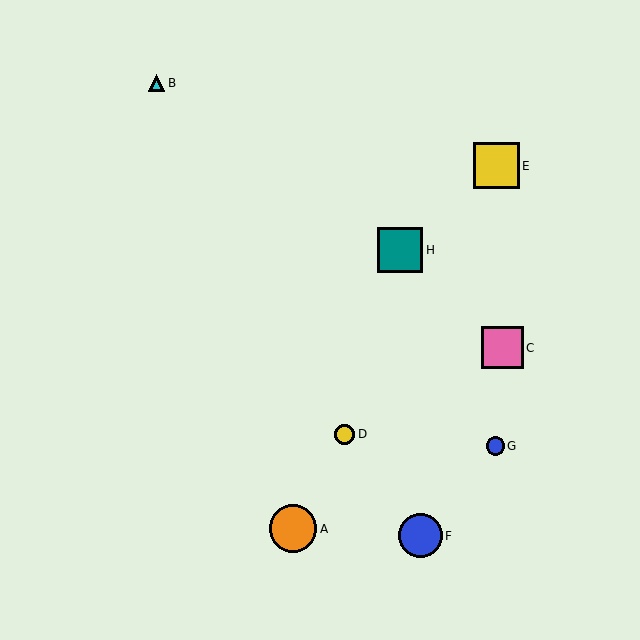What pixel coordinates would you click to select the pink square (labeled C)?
Click at (502, 348) to select the pink square C.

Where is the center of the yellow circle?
The center of the yellow circle is at (344, 434).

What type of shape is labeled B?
Shape B is a cyan triangle.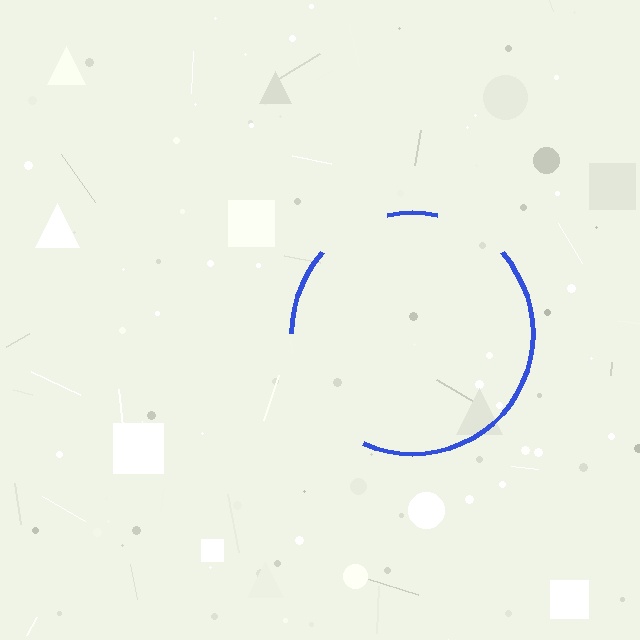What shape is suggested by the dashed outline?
The dashed outline suggests a circle.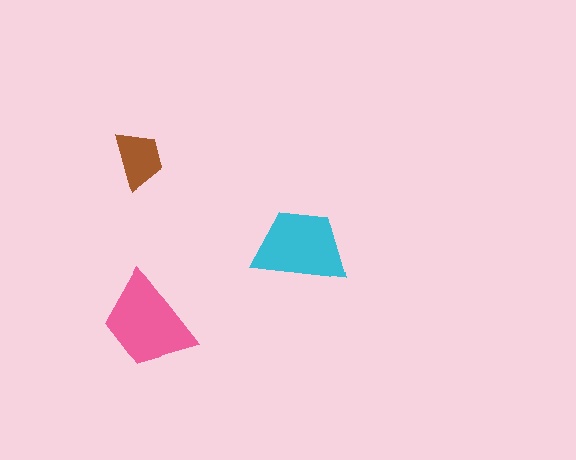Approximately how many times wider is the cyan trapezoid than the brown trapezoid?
About 1.5 times wider.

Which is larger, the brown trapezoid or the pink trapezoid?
The pink one.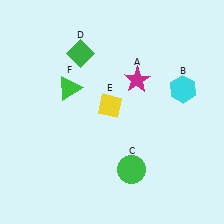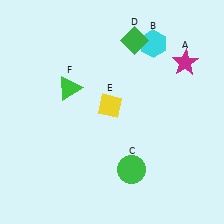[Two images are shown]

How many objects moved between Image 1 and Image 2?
3 objects moved between the two images.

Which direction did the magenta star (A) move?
The magenta star (A) moved right.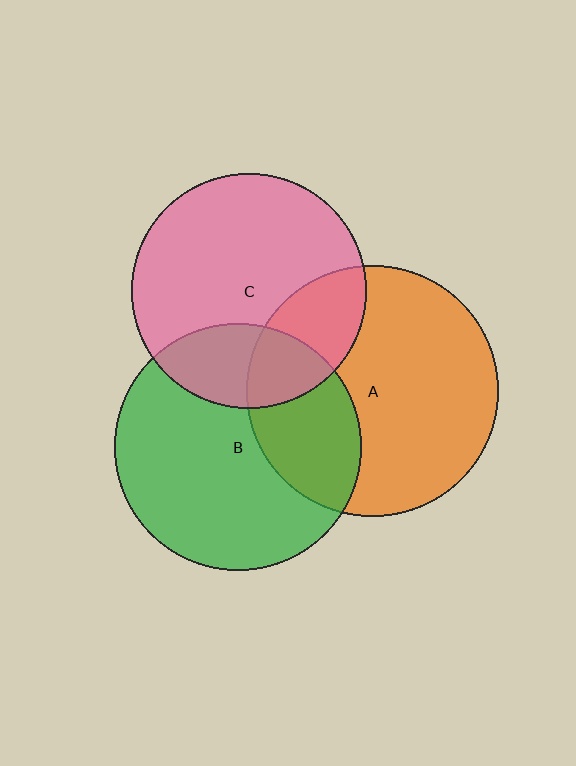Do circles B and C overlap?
Yes.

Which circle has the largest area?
Circle A (orange).